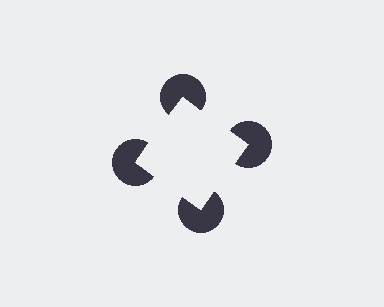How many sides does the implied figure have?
4 sides.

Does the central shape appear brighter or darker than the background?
It typically appears slightly brighter than the background, even though no actual brightness change is drawn.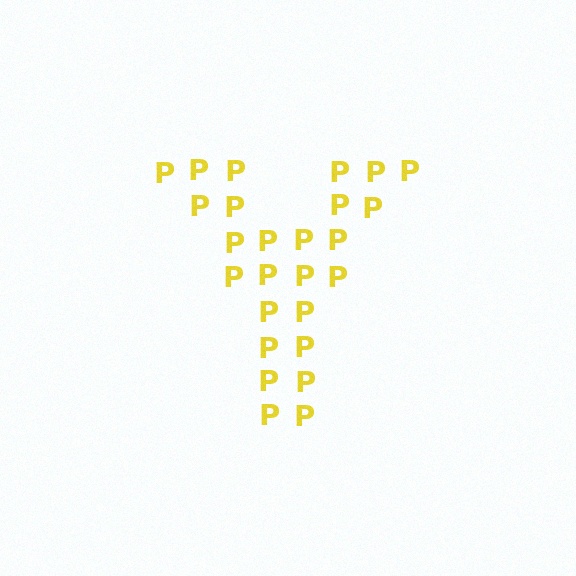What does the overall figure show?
The overall figure shows the letter Y.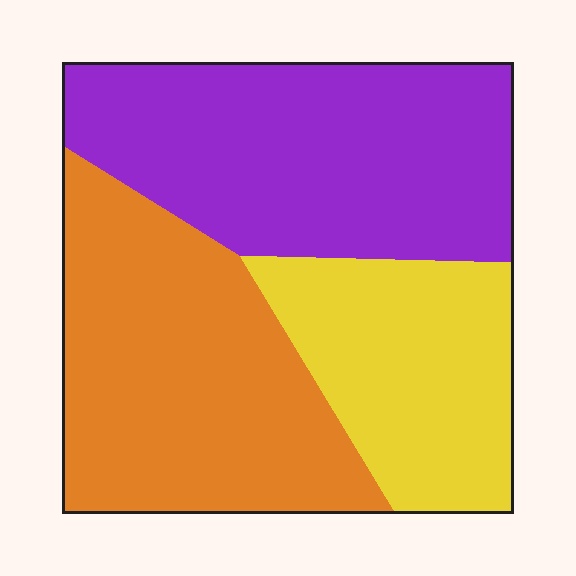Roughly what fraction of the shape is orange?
Orange takes up about three eighths (3/8) of the shape.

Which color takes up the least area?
Yellow, at roughly 25%.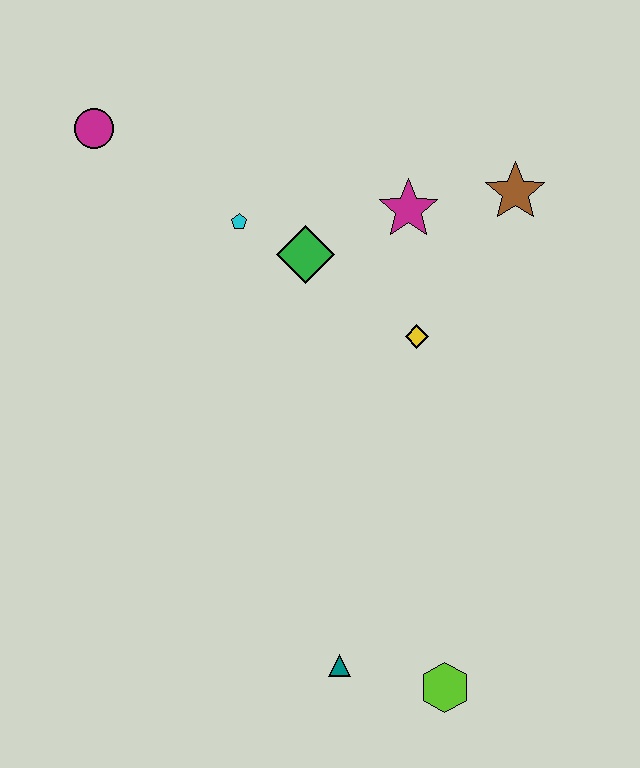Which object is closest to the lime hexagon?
The teal triangle is closest to the lime hexagon.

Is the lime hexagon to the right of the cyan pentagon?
Yes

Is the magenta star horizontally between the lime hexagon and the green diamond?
Yes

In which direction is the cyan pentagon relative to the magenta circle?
The cyan pentagon is to the right of the magenta circle.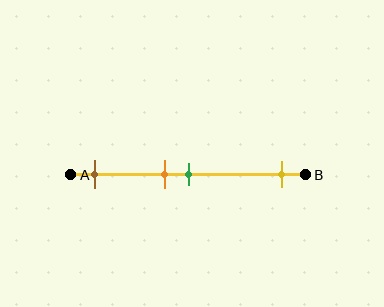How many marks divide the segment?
There are 4 marks dividing the segment.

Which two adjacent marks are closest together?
The orange and green marks are the closest adjacent pair.